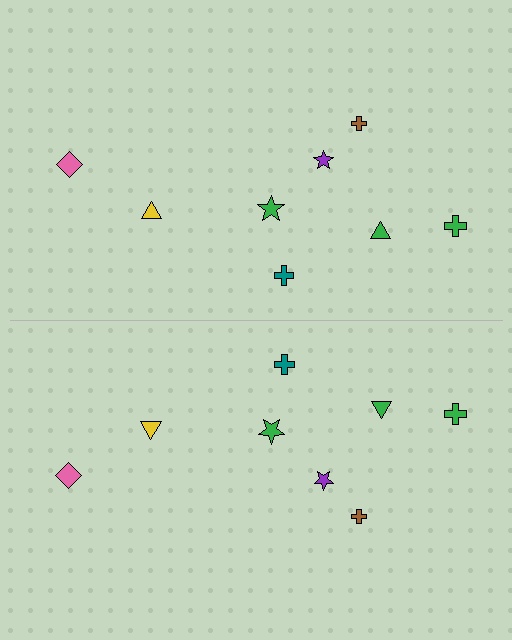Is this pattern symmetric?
Yes, this pattern has bilateral (reflection) symmetry.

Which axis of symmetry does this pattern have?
The pattern has a horizontal axis of symmetry running through the center of the image.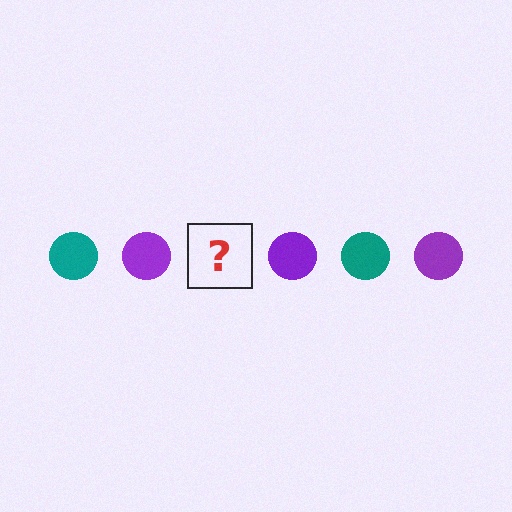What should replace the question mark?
The question mark should be replaced with a teal circle.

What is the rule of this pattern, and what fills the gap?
The rule is that the pattern cycles through teal, purple circles. The gap should be filled with a teal circle.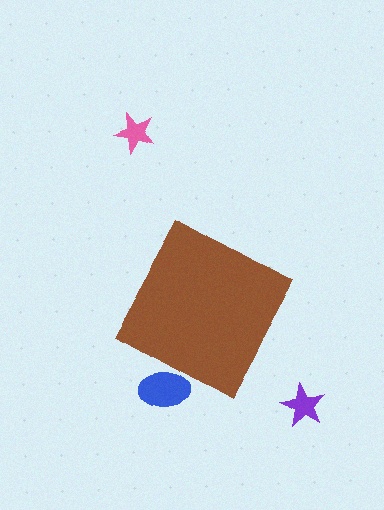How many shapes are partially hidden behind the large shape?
1 shape is partially hidden.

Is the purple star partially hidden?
No, the purple star is fully visible.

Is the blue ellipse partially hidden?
Yes, the blue ellipse is partially hidden behind the brown diamond.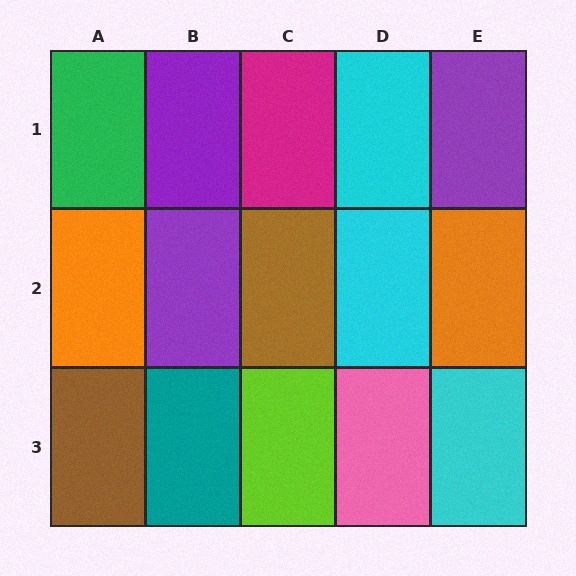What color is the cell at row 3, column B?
Teal.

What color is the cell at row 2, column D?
Cyan.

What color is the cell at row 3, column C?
Lime.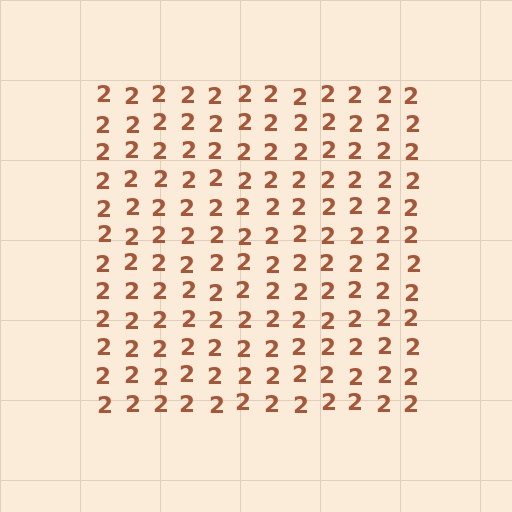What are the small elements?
The small elements are digit 2's.